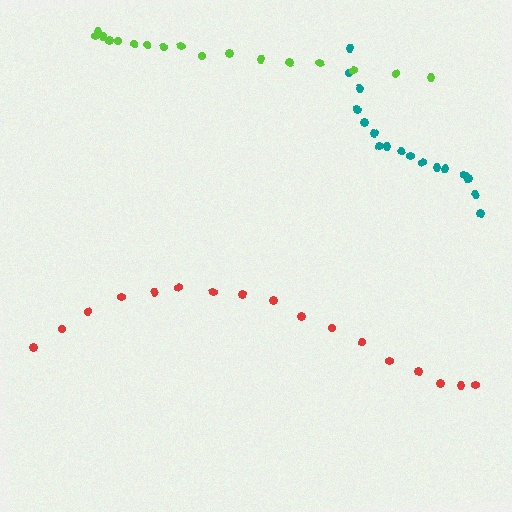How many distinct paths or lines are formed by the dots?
There are 3 distinct paths.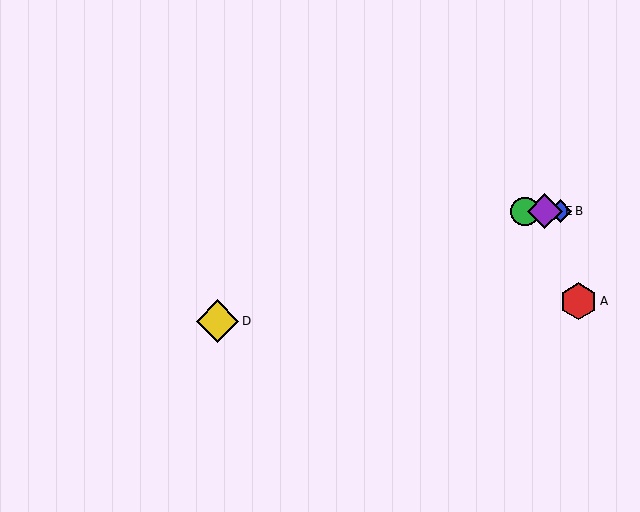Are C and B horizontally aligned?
Yes, both are at y≈211.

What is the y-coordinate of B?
Object B is at y≈211.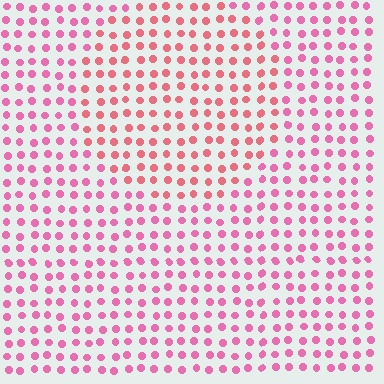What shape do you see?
I see a circle.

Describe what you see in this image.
The image is filled with small pink elements in a uniform arrangement. A circle-shaped region is visible where the elements are tinted to a slightly different hue, forming a subtle color boundary.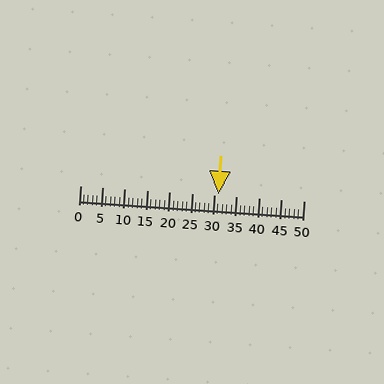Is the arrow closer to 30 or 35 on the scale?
The arrow is closer to 30.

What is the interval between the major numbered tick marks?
The major tick marks are spaced 5 units apart.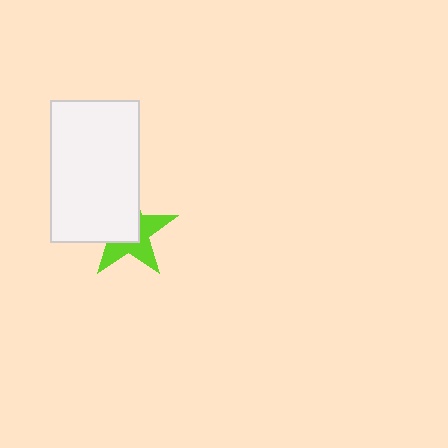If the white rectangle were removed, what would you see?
You would see the complete lime star.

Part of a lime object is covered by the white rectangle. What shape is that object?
It is a star.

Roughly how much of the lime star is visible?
About half of it is visible (roughly 48%).